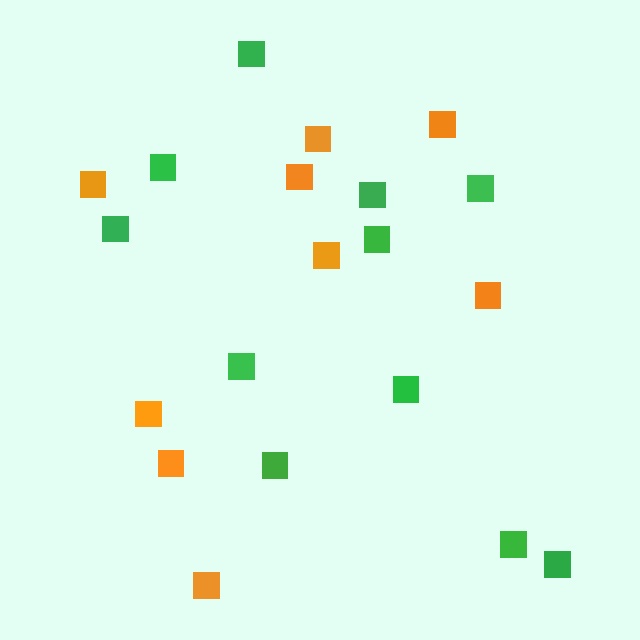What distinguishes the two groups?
There are 2 groups: one group of green squares (11) and one group of orange squares (9).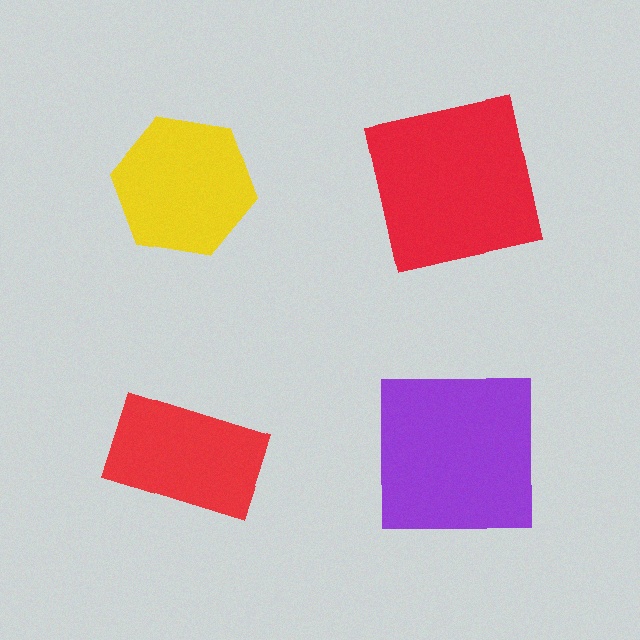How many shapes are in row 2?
2 shapes.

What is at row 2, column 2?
A purple square.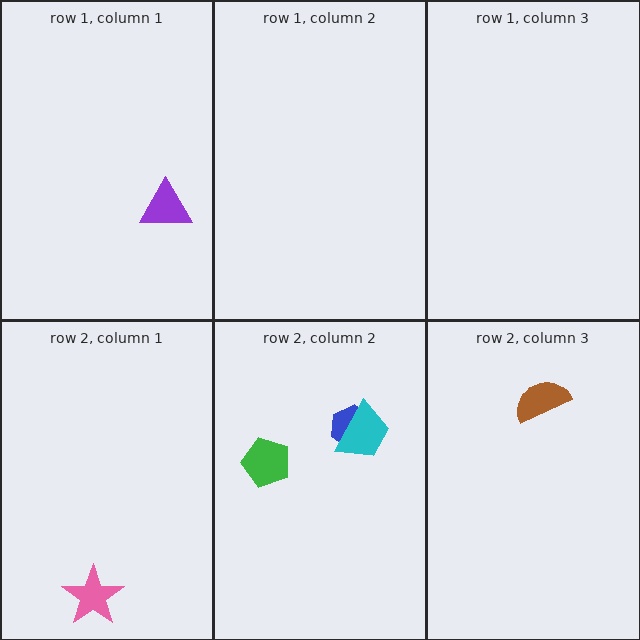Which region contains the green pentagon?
The row 2, column 2 region.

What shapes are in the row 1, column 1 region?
The purple triangle.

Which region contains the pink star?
The row 2, column 1 region.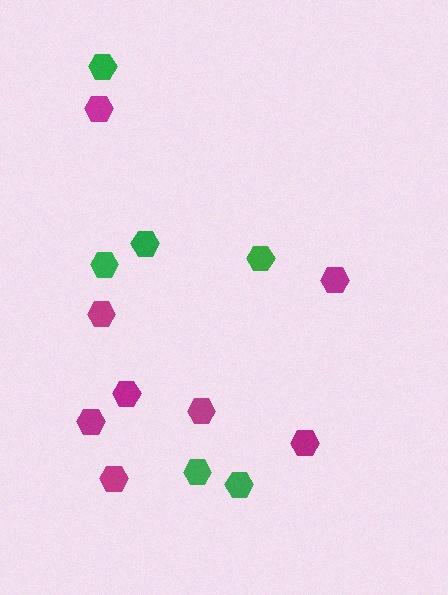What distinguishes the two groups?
There are 2 groups: one group of green hexagons (6) and one group of magenta hexagons (8).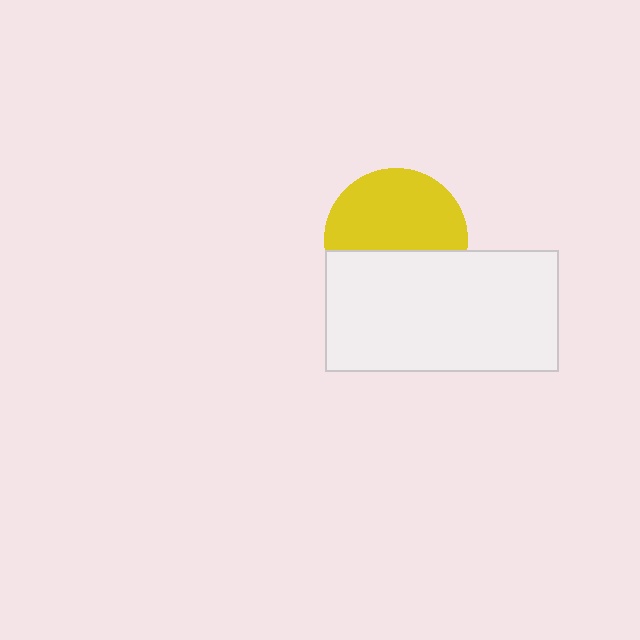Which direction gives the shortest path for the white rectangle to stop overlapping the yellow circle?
Moving down gives the shortest separation.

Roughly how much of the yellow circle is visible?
About half of it is visible (roughly 58%).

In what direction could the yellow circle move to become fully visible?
The yellow circle could move up. That would shift it out from behind the white rectangle entirely.